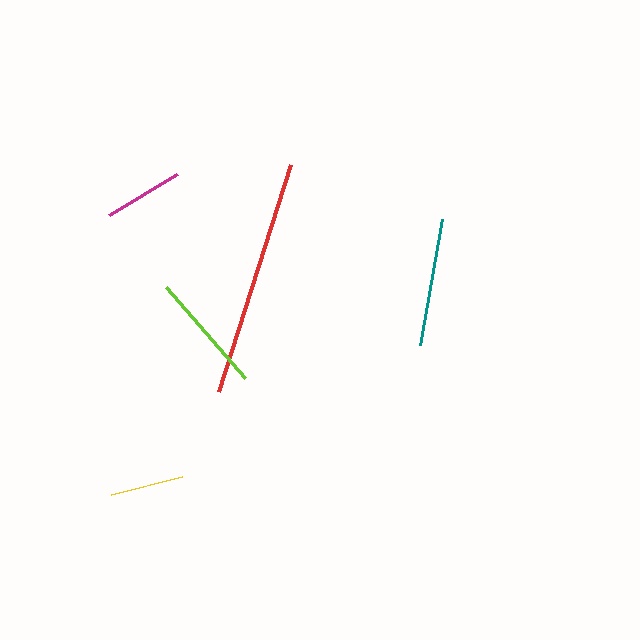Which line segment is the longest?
The red line is the longest at approximately 238 pixels.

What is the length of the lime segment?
The lime segment is approximately 121 pixels long.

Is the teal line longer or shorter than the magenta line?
The teal line is longer than the magenta line.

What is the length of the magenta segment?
The magenta segment is approximately 79 pixels long.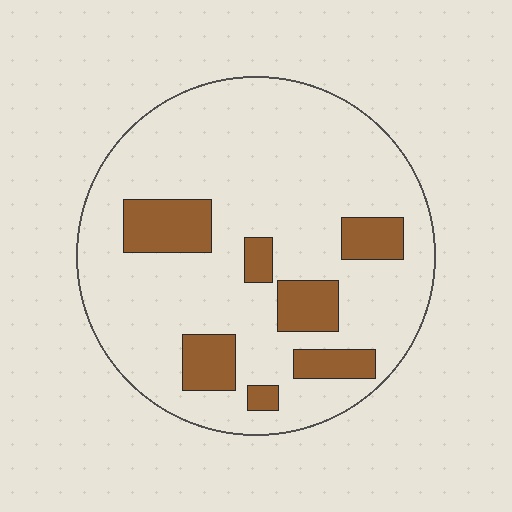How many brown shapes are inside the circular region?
7.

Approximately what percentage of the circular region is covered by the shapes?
Approximately 20%.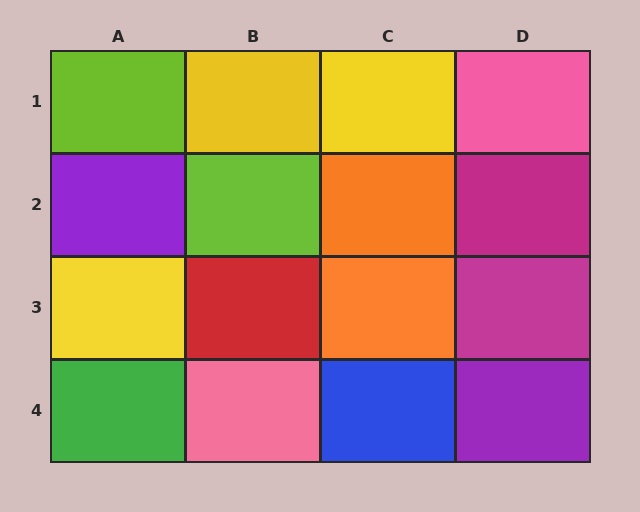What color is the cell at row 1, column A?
Lime.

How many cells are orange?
2 cells are orange.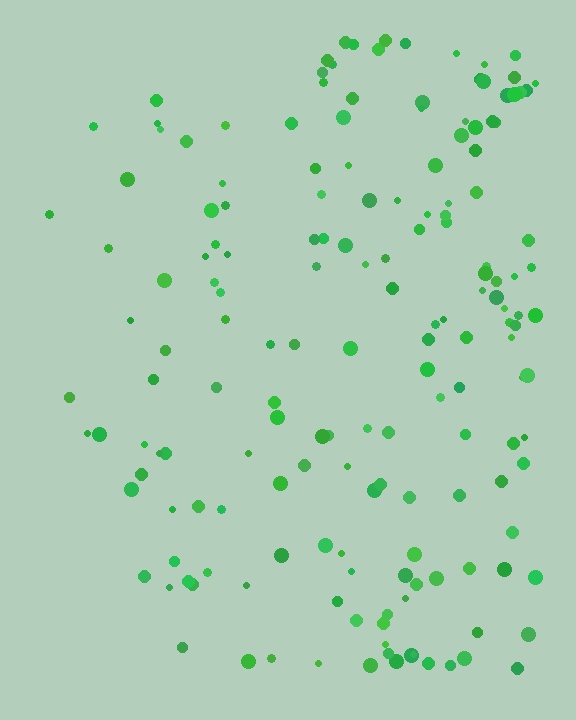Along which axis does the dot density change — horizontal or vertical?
Horizontal.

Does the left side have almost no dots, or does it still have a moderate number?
Still a moderate number, just noticeably fewer than the right.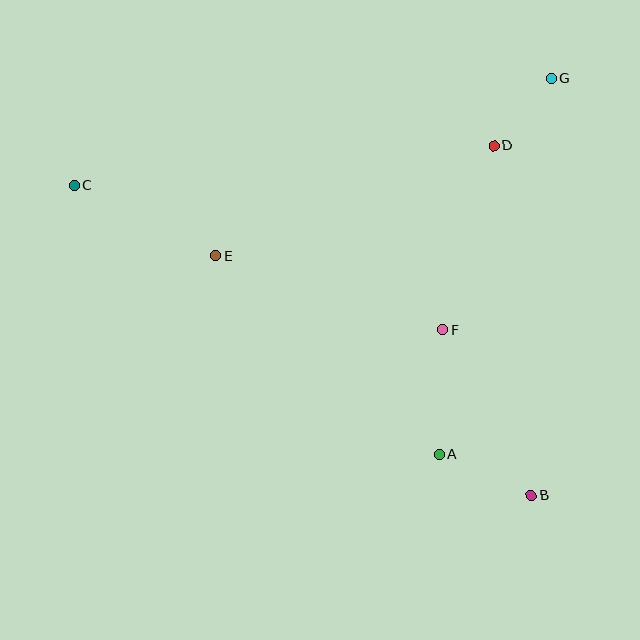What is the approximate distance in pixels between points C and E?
The distance between C and E is approximately 159 pixels.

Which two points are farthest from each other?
Points B and C are farthest from each other.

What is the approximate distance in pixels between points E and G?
The distance between E and G is approximately 379 pixels.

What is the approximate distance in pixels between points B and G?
The distance between B and G is approximately 418 pixels.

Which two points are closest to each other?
Points D and G are closest to each other.